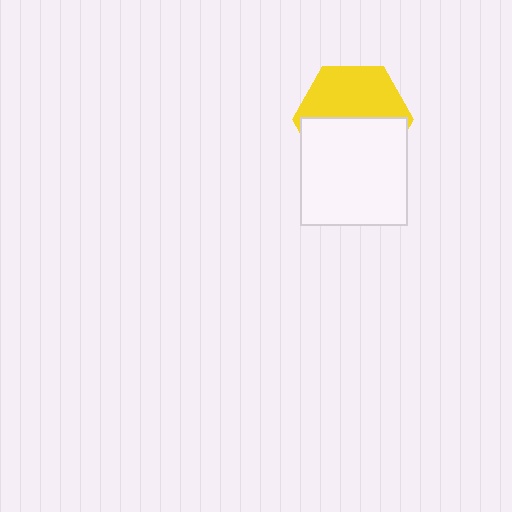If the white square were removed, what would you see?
You would see the complete yellow hexagon.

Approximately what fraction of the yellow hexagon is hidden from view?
Roughly 51% of the yellow hexagon is hidden behind the white square.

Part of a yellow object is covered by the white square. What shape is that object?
It is a hexagon.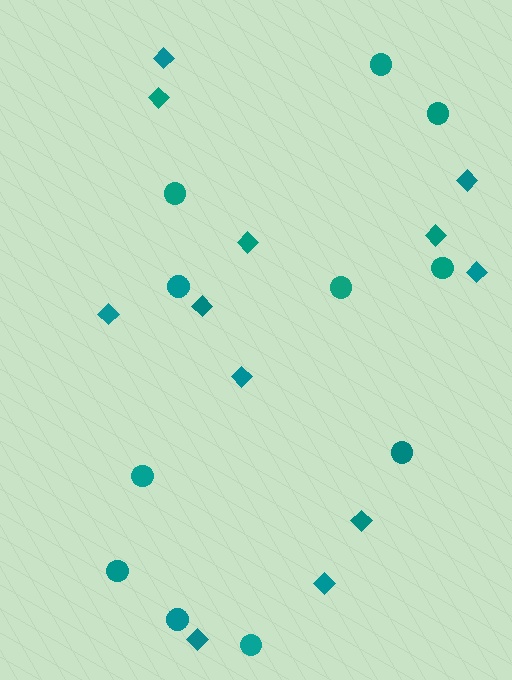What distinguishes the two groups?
There are 2 groups: one group of circles (11) and one group of diamonds (12).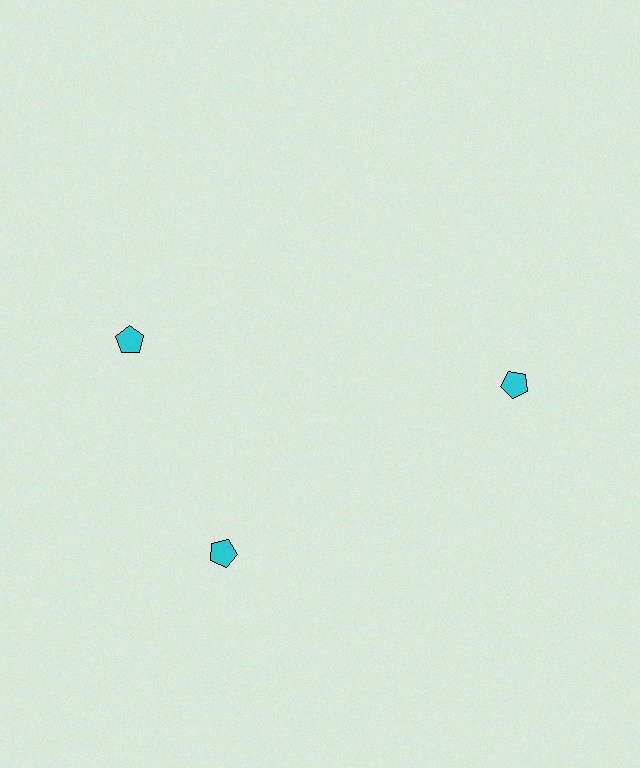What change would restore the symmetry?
The symmetry would be restored by rotating it back into even spacing with its neighbors so that all 3 pentagons sit at equal angles and equal distance from the center.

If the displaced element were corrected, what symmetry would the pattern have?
It would have 3-fold rotational symmetry — the pattern would map onto itself every 120 degrees.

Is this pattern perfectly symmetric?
No. The 3 cyan pentagons are arranged in a ring, but one element near the 11 o'clock position is rotated out of alignment along the ring, breaking the 3-fold rotational symmetry.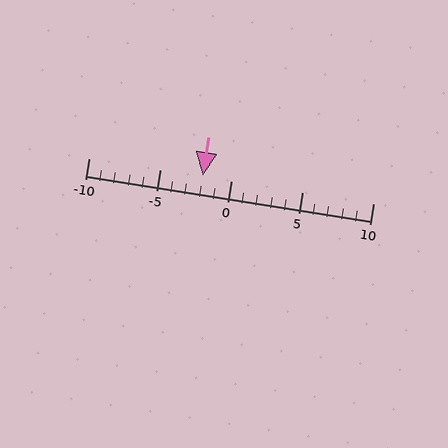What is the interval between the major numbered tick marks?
The major tick marks are spaced 5 units apart.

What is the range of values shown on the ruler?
The ruler shows values from -10 to 10.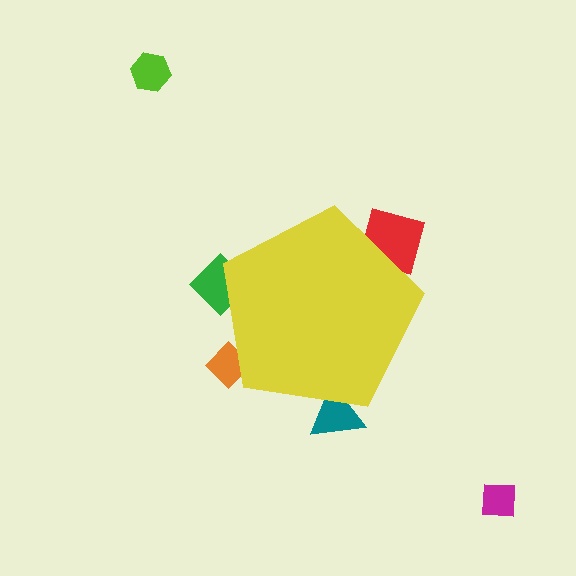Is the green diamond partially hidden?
Yes, the green diamond is partially hidden behind the yellow pentagon.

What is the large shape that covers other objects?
A yellow pentagon.